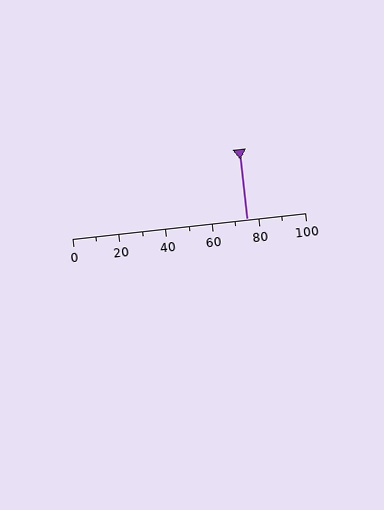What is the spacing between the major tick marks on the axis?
The major ticks are spaced 20 apart.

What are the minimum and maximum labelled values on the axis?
The axis runs from 0 to 100.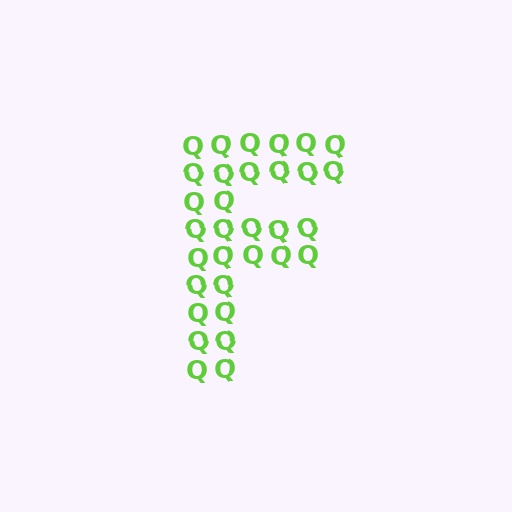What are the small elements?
The small elements are letter Q's.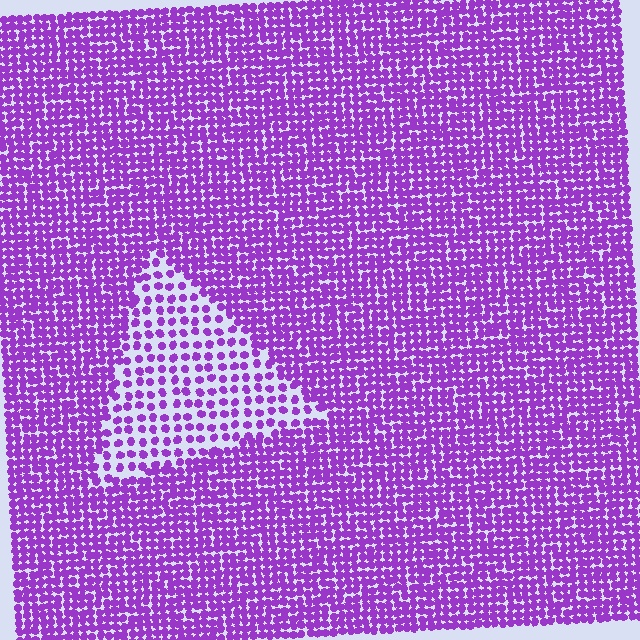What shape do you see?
I see a triangle.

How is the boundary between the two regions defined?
The boundary is defined by a change in element density (approximately 2.2x ratio). All elements are the same color, size, and shape.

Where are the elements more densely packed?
The elements are more densely packed outside the triangle boundary.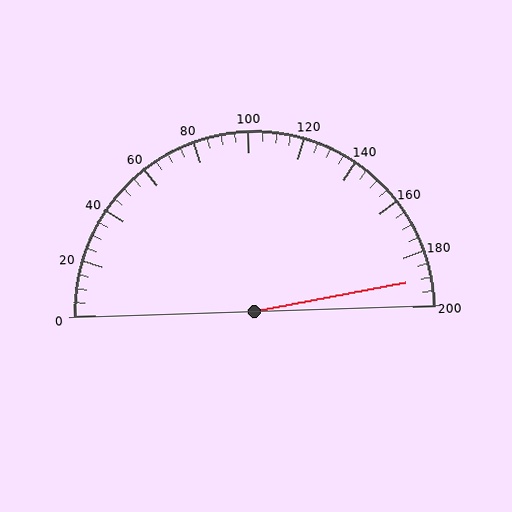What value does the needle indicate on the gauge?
The needle indicates approximately 190.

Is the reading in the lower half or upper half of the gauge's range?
The reading is in the upper half of the range (0 to 200).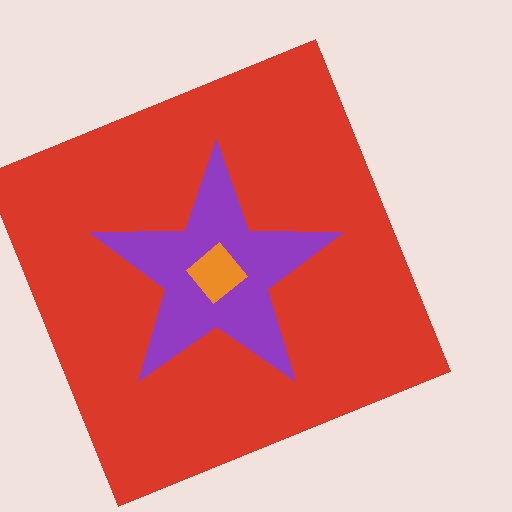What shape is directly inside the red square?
The purple star.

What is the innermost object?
The orange diamond.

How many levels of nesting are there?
3.